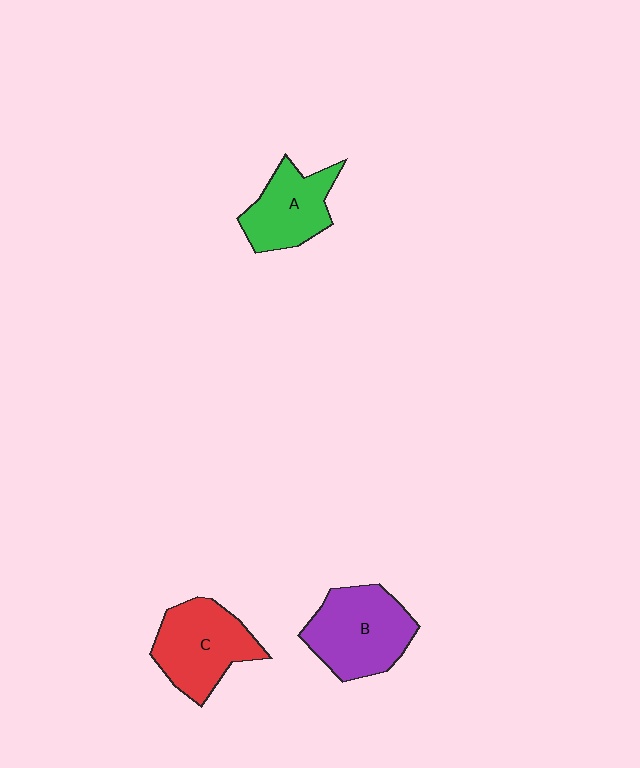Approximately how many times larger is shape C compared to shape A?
Approximately 1.2 times.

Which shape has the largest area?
Shape B (purple).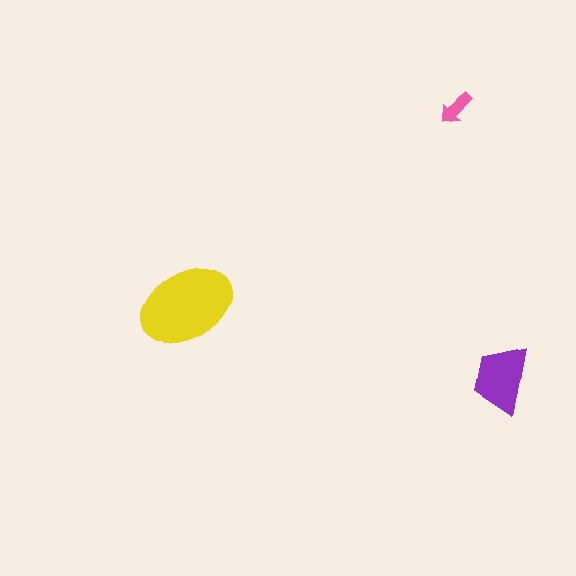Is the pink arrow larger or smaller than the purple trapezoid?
Smaller.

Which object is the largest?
The yellow ellipse.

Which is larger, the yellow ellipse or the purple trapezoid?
The yellow ellipse.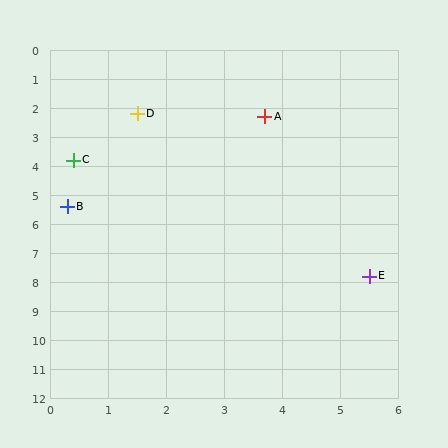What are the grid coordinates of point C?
Point C is at approximately (0.4, 3.8).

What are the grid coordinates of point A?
Point A is at approximately (3.7, 2.3).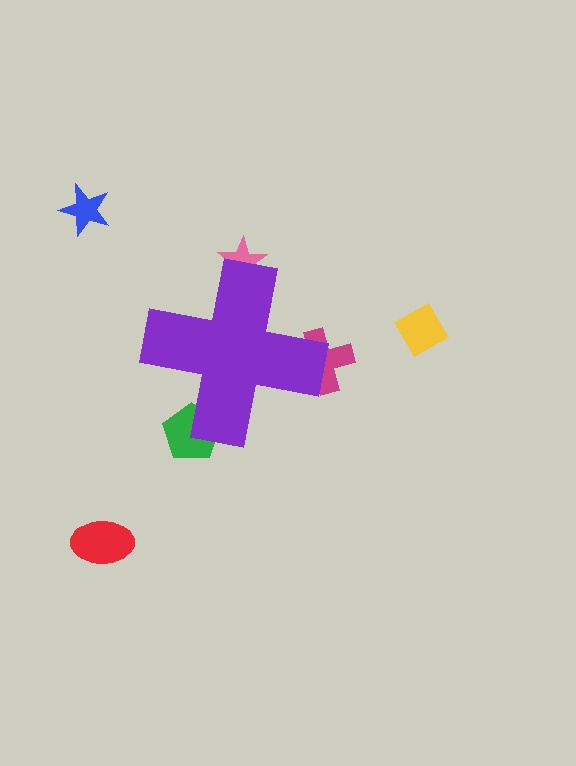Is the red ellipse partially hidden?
No, the red ellipse is fully visible.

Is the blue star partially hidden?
No, the blue star is fully visible.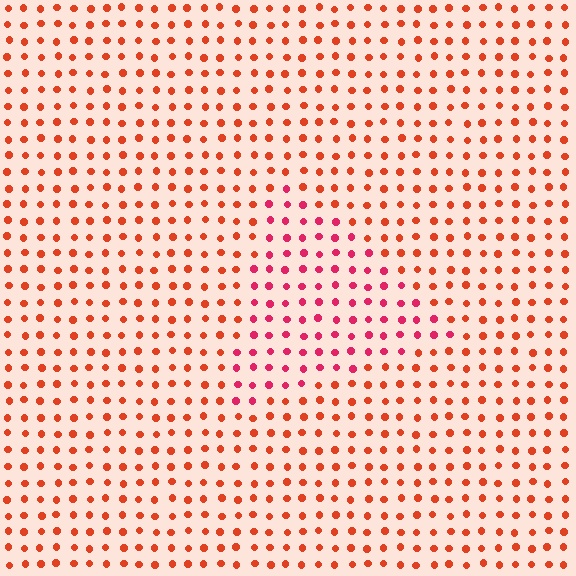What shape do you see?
I see a triangle.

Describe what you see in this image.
The image is filled with small red elements in a uniform arrangement. A triangle-shaped region is visible where the elements are tinted to a slightly different hue, forming a subtle color boundary.